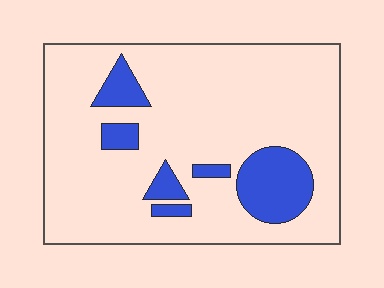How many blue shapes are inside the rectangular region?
6.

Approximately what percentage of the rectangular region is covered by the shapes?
Approximately 15%.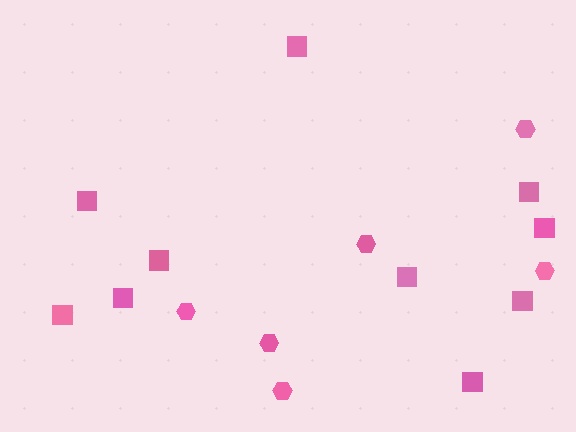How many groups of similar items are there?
There are 2 groups: one group of hexagons (6) and one group of squares (10).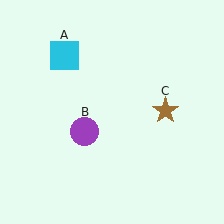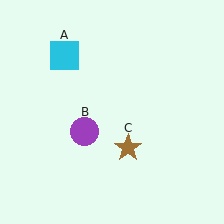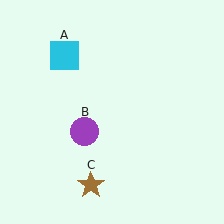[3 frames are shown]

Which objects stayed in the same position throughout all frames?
Cyan square (object A) and purple circle (object B) remained stationary.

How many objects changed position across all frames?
1 object changed position: brown star (object C).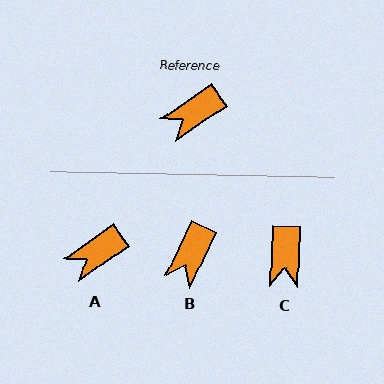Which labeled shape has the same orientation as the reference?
A.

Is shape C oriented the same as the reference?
No, it is off by about 52 degrees.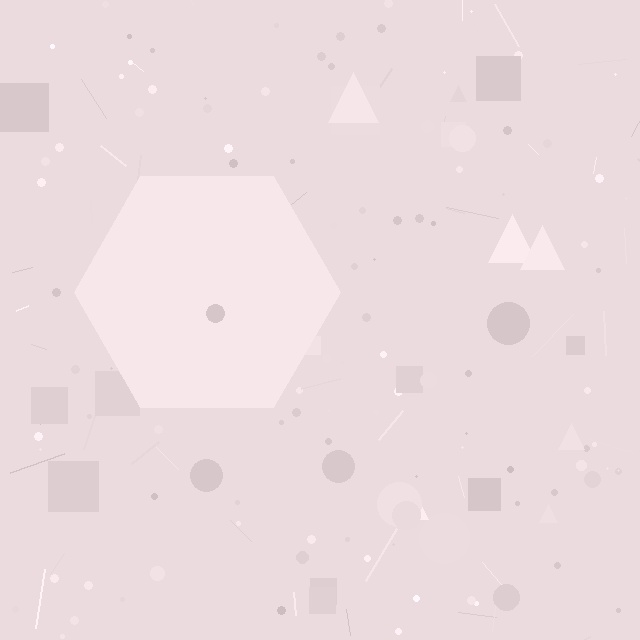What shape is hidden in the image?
A hexagon is hidden in the image.